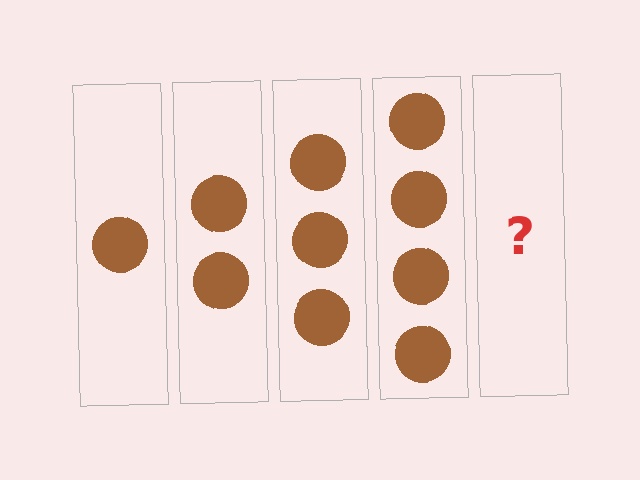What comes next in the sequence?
The next element should be 5 circles.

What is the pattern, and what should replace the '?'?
The pattern is that each step adds one more circle. The '?' should be 5 circles.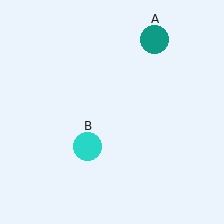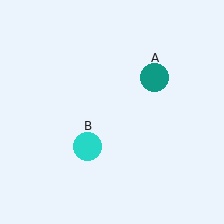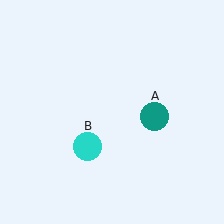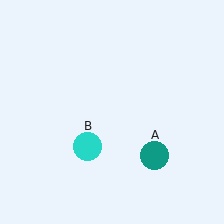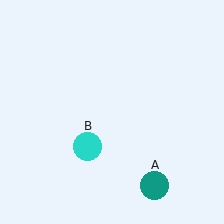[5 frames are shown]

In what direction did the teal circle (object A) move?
The teal circle (object A) moved down.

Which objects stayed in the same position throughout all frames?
Cyan circle (object B) remained stationary.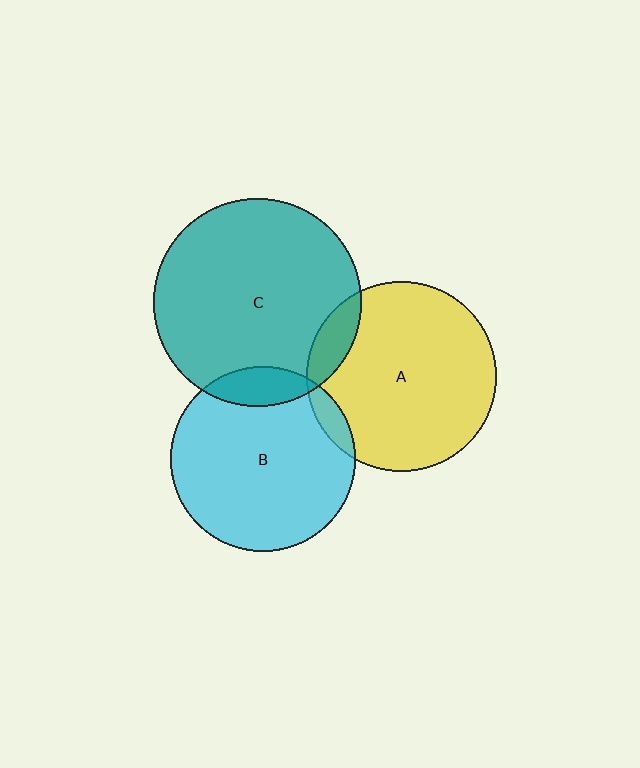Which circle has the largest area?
Circle C (teal).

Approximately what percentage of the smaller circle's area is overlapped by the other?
Approximately 5%.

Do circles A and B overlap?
Yes.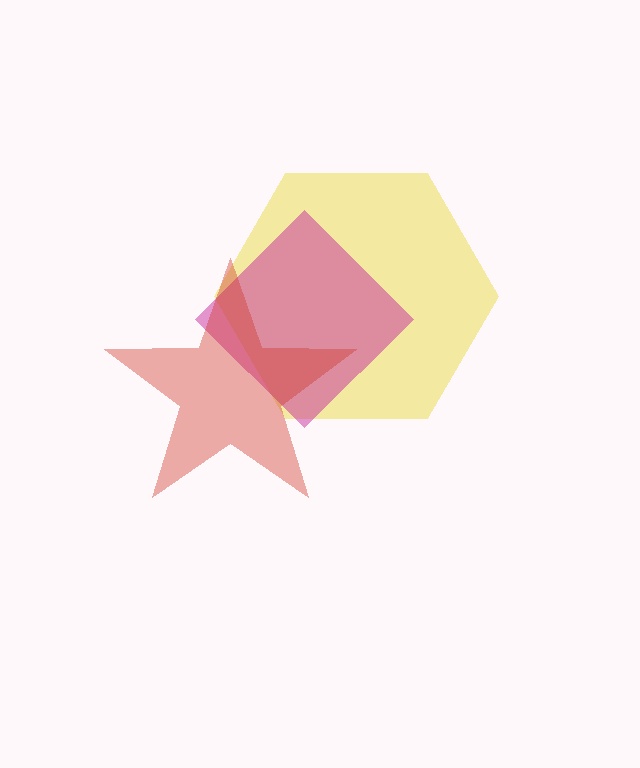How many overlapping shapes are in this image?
There are 3 overlapping shapes in the image.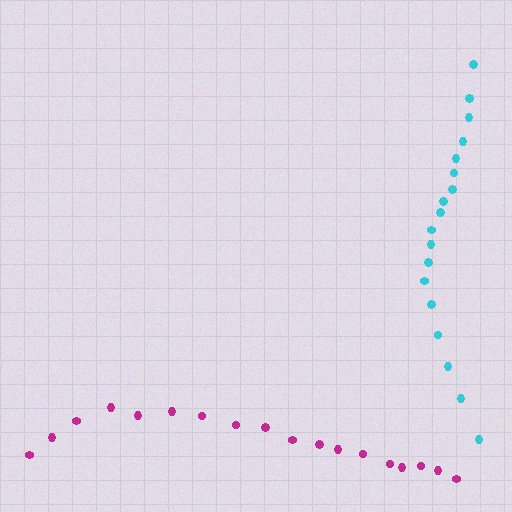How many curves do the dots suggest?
There are 2 distinct paths.